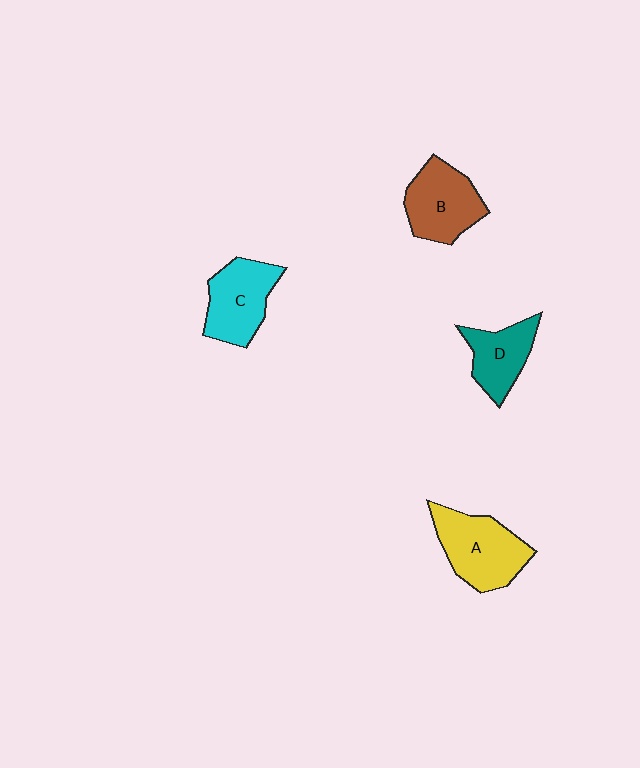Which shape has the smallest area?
Shape D (teal).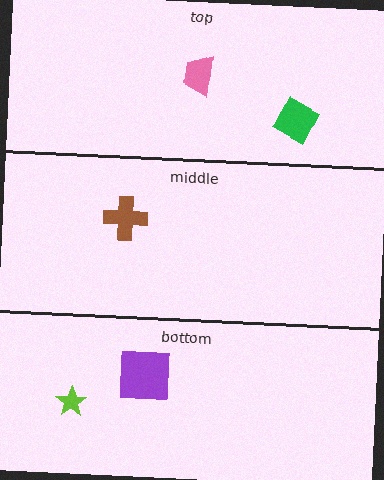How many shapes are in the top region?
2.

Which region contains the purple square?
The bottom region.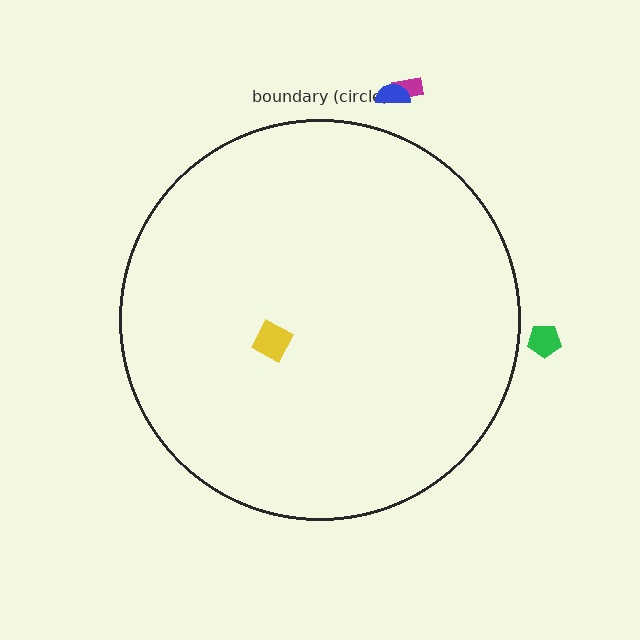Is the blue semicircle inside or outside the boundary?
Outside.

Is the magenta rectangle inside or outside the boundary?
Outside.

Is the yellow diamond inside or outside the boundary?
Inside.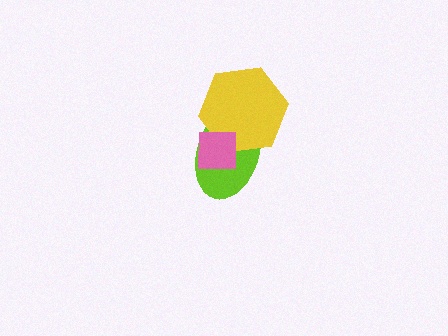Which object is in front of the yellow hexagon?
The pink square is in front of the yellow hexagon.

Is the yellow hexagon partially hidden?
Yes, it is partially covered by another shape.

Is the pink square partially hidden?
No, no other shape covers it.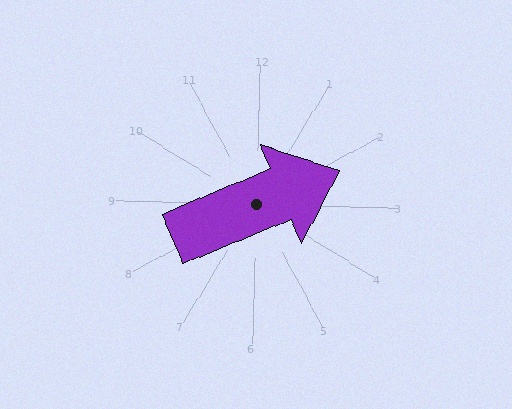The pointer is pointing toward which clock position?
Roughly 2 o'clock.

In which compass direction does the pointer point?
Northeast.